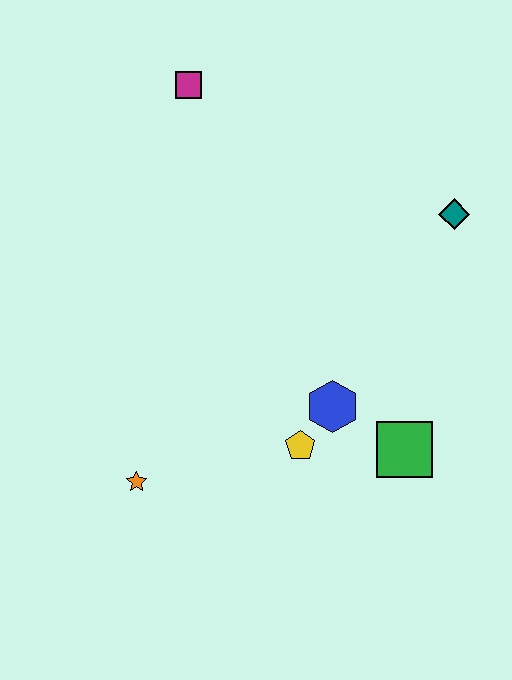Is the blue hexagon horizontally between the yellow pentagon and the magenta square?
No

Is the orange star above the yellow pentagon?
No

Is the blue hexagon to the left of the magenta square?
No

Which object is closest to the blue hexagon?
The yellow pentagon is closest to the blue hexagon.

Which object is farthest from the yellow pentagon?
The magenta square is farthest from the yellow pentagon.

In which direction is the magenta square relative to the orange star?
The magenta square is above the orange star.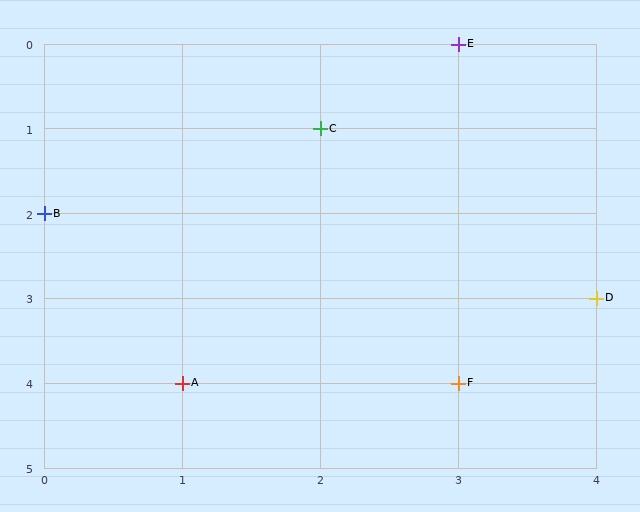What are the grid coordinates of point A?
Point A is at grid coordinates (1, 4).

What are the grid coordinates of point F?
Point F is at grid coordinates (3, 4).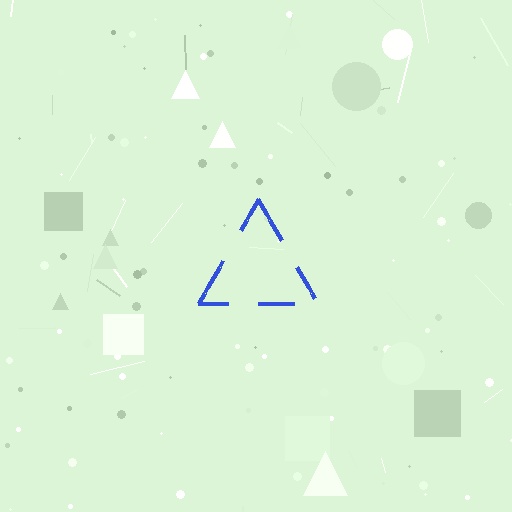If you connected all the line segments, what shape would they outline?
They would outline a triangle.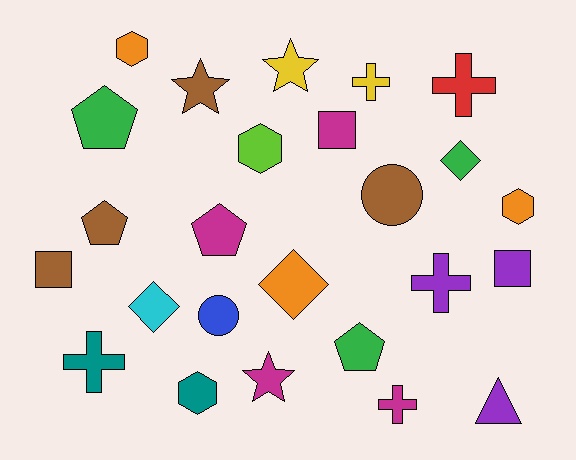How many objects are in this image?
There are 25 objects.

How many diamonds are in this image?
There are 3 diamonds.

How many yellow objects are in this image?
There are 2 yellow objects.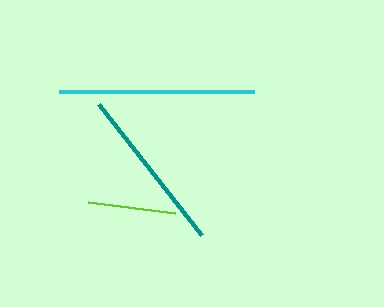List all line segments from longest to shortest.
From longest to shortest: cyan, teal, lime.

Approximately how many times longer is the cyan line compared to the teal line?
The cyan line is approximately 1.2 times the length of the teal line.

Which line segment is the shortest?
The lime line is the shortest at approximately 88 pixels.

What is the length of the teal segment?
The teal segment is approximately 167 pixels long.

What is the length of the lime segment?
The lime segment is approximately 88 pixels long.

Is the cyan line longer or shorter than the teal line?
The cyan line is longer than the teal line.